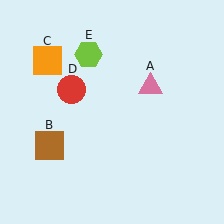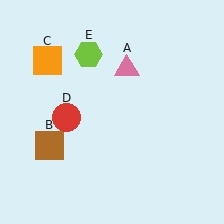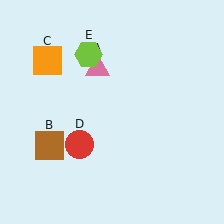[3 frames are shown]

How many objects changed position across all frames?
2 objects changed position: pink triangle (object A), red circle (object D).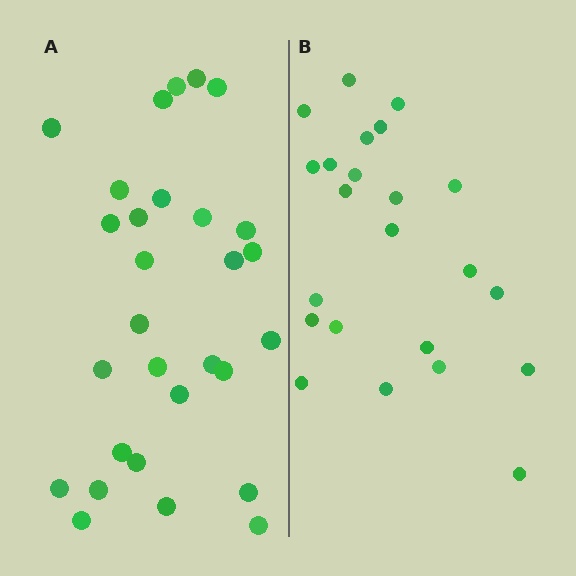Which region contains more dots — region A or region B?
Region A (the left region) has more dots.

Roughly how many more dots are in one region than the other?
Region A has about 6 more dots than region B.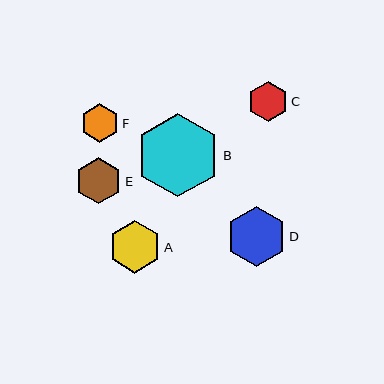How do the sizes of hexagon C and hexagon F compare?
Hexagon C and hexagon F are approximately the same size.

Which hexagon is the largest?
Hexagon B is the largest with a size of approximately 84 pixels.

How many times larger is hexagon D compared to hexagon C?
Hexagon D is approximately 1.5 times the size of hexagon C.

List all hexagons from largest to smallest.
From largest to smallest: B, D, A, E, C, F.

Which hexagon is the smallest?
Hexagon F is the smallest with a size of approximately 39 pixels.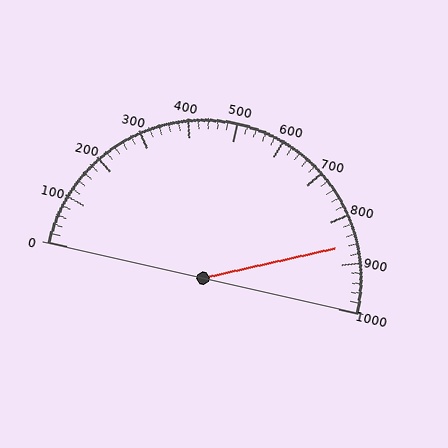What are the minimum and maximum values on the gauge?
The gauge ranges from 0 to 1000.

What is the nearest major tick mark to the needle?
The nearest major tick mark is 900.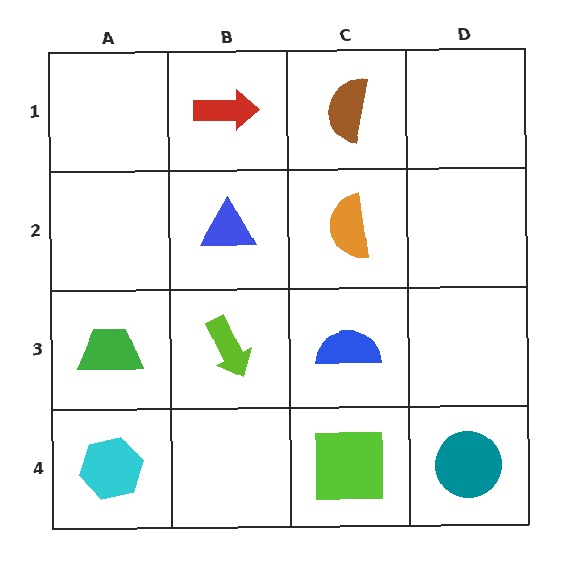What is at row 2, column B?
A blue triangle.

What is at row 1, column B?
A red arrow.